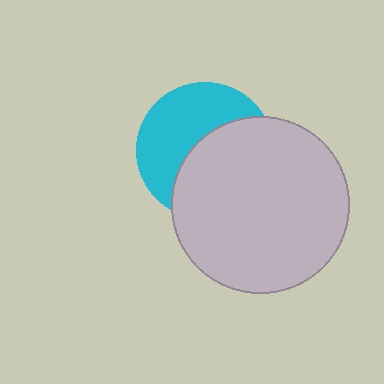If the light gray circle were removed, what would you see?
You would see the complete cyan circle.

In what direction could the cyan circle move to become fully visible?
The cyan circle could move toward the upper-left. That would shift it out from behind the light gray circle entirely.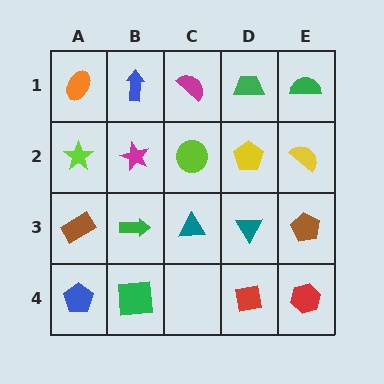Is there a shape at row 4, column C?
No, that cell is empty.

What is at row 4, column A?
A blue pentagon.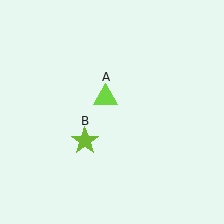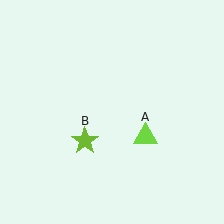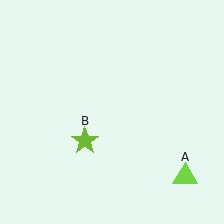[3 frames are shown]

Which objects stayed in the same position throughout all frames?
Lime star (object B) remained stationary.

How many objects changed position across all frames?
1 object changed position: lime triangle (object A).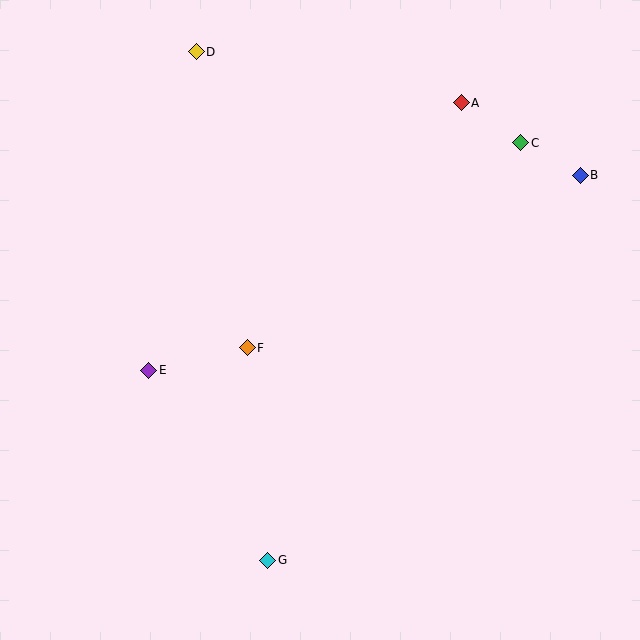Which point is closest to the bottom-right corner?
Point G is closest to the bottom-right corner.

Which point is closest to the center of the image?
Point F at (247, 348) is closest to the center.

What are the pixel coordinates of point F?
Point F is at (247, 348).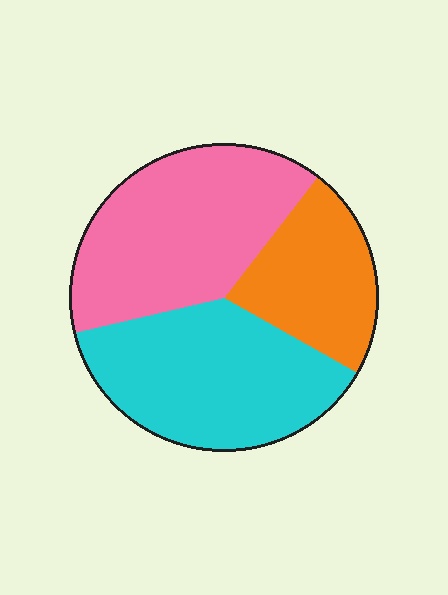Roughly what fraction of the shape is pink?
Pink takes up about two fifths (2/5) of the shape.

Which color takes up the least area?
Orange, at roughly 25%.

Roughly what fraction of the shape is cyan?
Cyan covers about 40% of the shape.